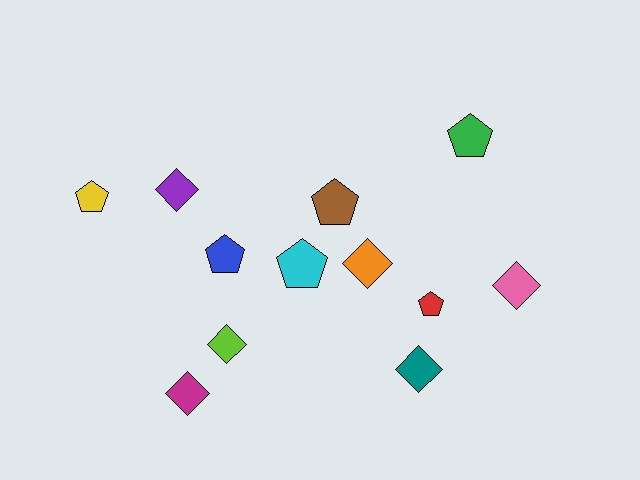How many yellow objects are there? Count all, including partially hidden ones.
There is 1 yellow object.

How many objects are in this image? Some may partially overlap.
There are 12 objects.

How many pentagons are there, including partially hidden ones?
There are 6 pentagons.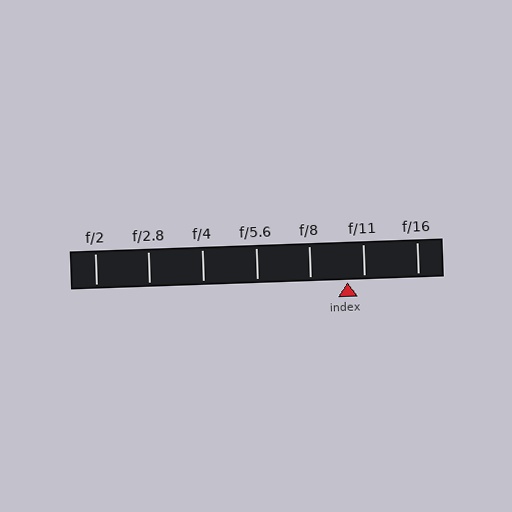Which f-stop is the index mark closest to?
The index mark is closest to f/11.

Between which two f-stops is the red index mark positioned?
The index mark is between f/8 and f/11.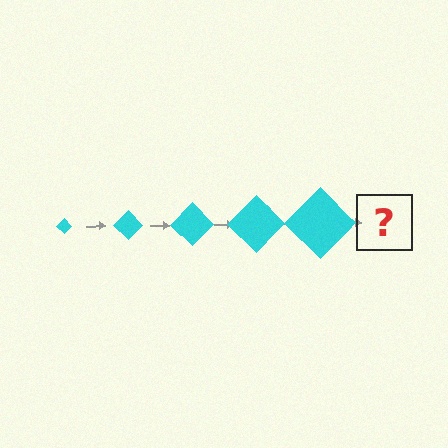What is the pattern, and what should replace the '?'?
The pattern is that the diamond gets progressively larger each step. The '?' should be a cyan diamond, larger than the previous one.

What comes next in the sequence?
The next element should be a cyan diamond, larger than the previous one.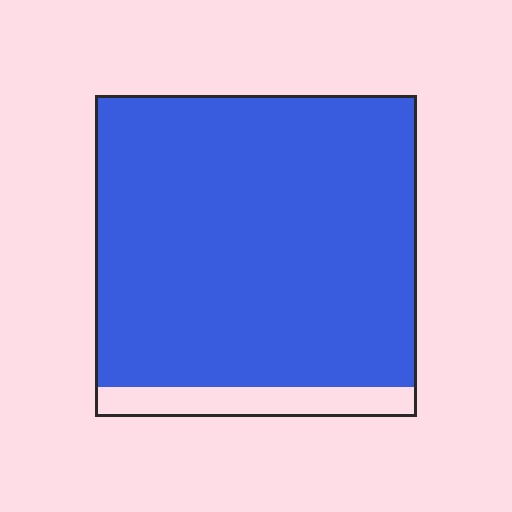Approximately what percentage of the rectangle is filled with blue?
Approximately 90%.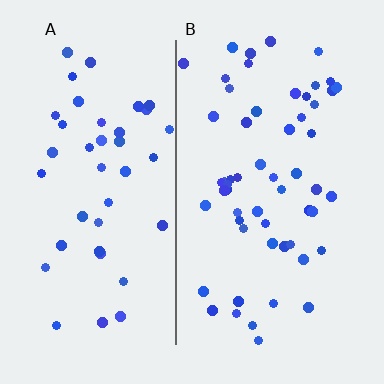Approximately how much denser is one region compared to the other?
Approximately 1.4× — region B over region A.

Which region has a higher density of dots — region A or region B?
B (the right).